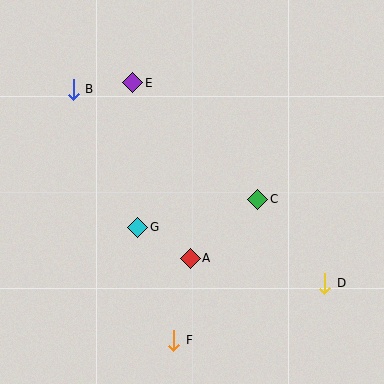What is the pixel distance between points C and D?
The distance between C and D is 108 pixels.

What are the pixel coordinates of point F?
Point F is at (174, 340).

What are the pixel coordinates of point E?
Point E is at (133, 83).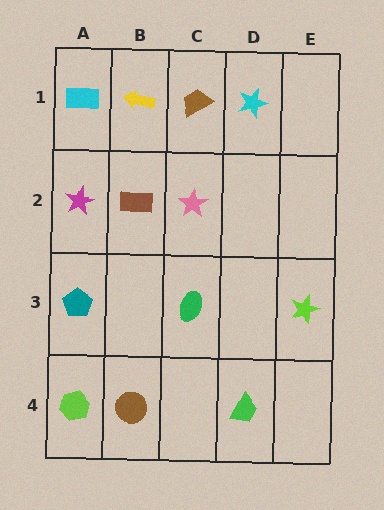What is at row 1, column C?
A brown trapezoid.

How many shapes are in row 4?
3 shapes.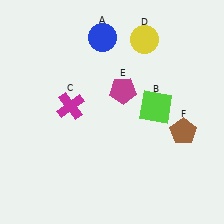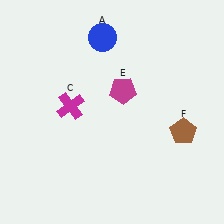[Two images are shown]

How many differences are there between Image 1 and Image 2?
There are 2 differences between the two images.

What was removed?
The yellow circle (D), the lime square (B) were removed in Image 2.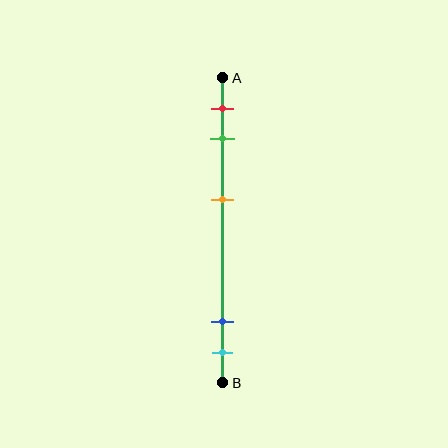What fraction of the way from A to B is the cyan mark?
The cyan mark is approximately 90% (0.9) of the way from A to B.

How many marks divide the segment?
There are 5 marks dividing the segment.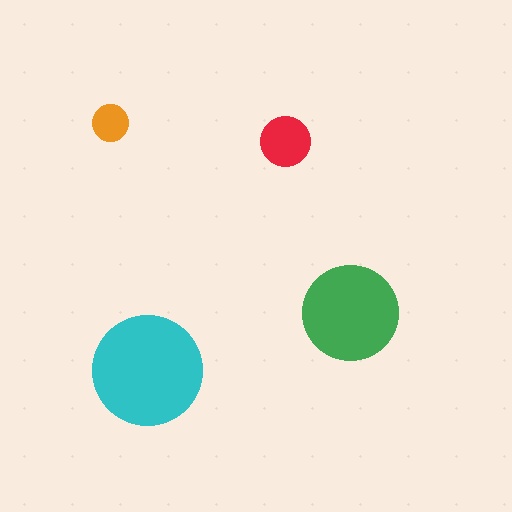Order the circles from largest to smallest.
the cyan one, the green one, the red one, the orange one.